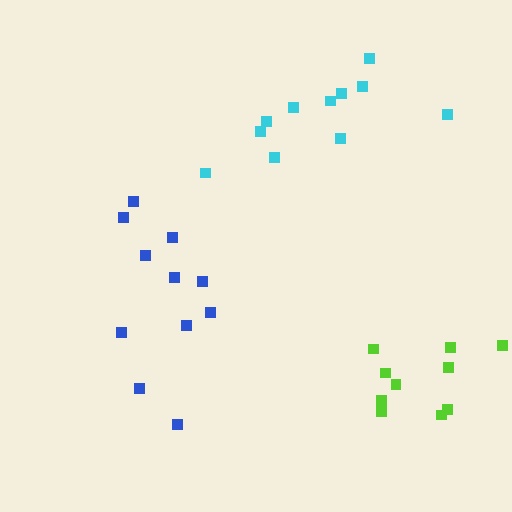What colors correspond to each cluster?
The clusters are colored: lime, cyan, blue.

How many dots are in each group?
Group 1: 10 dots, Group 2: 11 dots, Group 3: 11 dots (32 total).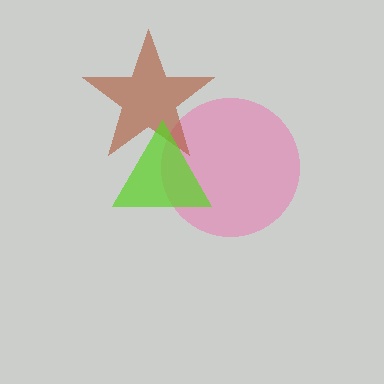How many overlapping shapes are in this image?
There are 3 overlapping shapes in the image.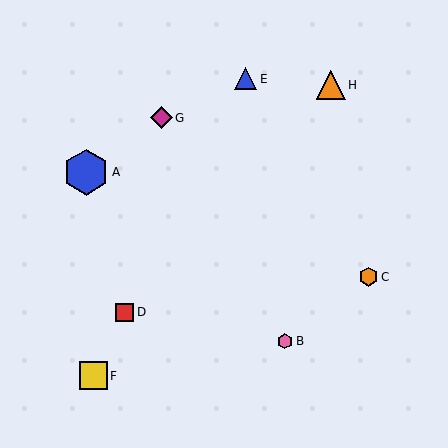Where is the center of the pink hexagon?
The center of the pink hexagon is at (285, 341).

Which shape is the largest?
The blue hexagon (labeled A) is the largest.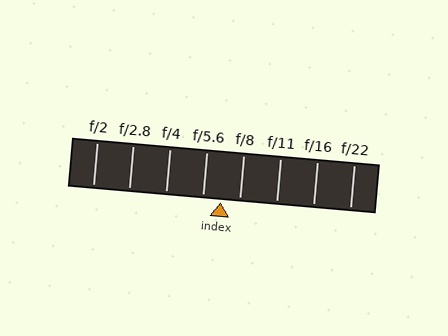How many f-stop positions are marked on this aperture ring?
There are 8 f-stop positions marked.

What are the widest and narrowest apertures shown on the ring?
The widest aperture shown is f/2 and the narrowest is f/22.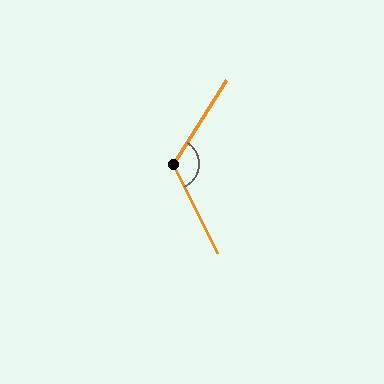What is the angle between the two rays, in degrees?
Approximately 122 degrees.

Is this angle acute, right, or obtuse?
It is obtuse.